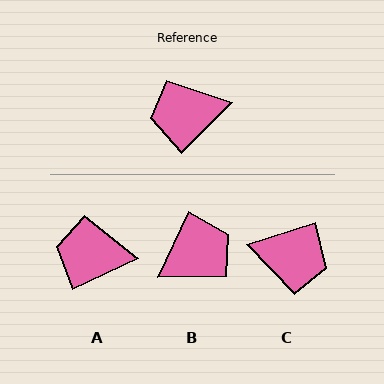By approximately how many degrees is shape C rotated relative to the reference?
Approximately 152 degrees counter-clockwise.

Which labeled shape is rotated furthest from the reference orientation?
B, about 160 degrees away.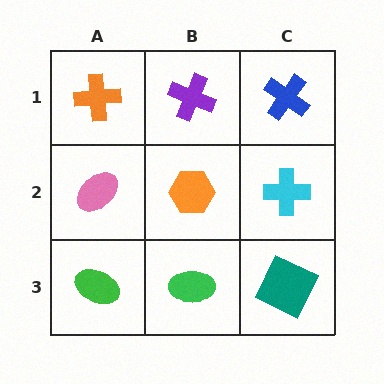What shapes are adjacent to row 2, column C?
A blue cross (row 1, column C), a teal square (row 3, column C), an orange hexagon (row 2, column B).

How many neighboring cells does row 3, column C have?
2.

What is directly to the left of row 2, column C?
An orange hexagon.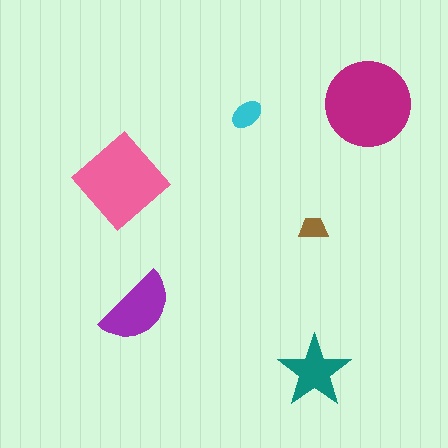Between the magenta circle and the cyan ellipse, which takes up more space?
The magenta circle.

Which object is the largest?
The magenta circle.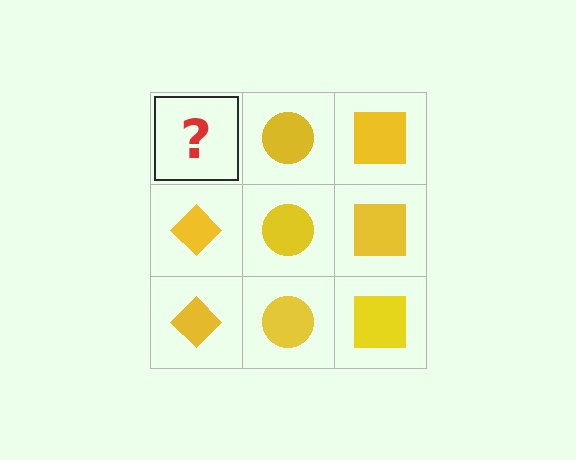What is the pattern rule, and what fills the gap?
The rule is that each column has a consistent shape. The gap should be filled with a yellow diamond.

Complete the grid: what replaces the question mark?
The question mark should be replaced with a yellow diamond.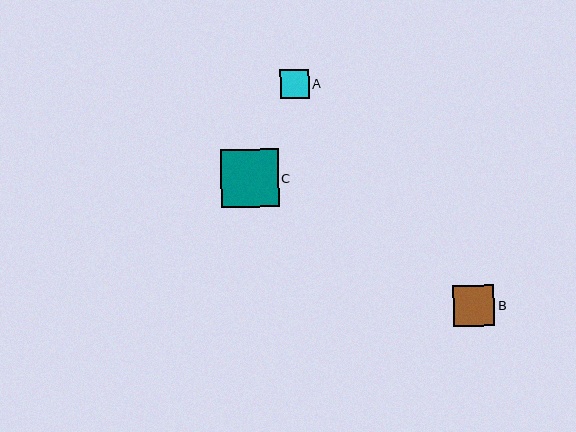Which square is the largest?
Square C is the largest with a size of approximately 58 pixels.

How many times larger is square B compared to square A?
Square B is approximately 1.4 times the size of square A.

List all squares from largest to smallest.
From largest to smallest: C, B, A.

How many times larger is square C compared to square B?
Square C is approximately 1.4 times the size of square B.